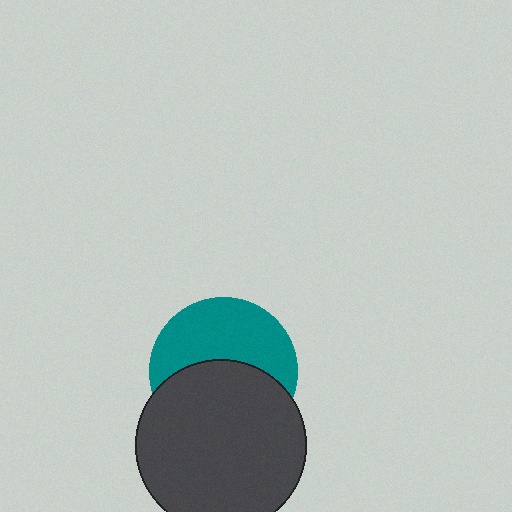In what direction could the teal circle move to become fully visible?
The teal circle could move up. That would shift it out from behind the dark gray circle entirely.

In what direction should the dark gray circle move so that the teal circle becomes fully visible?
The dark gray circle should move down. That is the shortest direction to clear the overlap and leave the teal circle fully visible.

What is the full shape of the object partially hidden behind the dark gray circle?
The partially hidden object is a teal circle.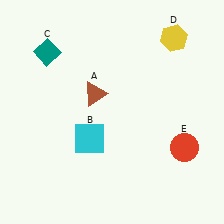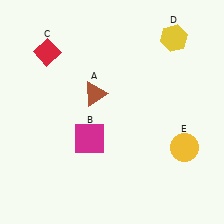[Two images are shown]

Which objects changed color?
B changed from cyan to magenta. C changed from teal to red. E changed from red to yellow.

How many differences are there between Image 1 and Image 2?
There are 3 differences between the two images.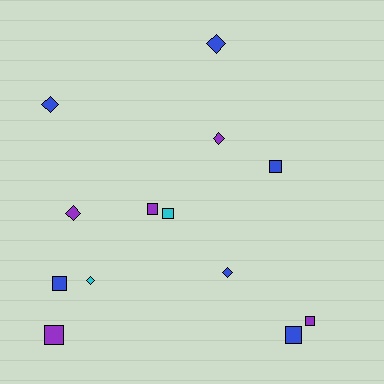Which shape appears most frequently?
Square, with 7 objects.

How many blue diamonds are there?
There are 3 blue diamonds.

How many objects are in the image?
There are 13 objects.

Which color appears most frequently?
Blue, with 6 objects.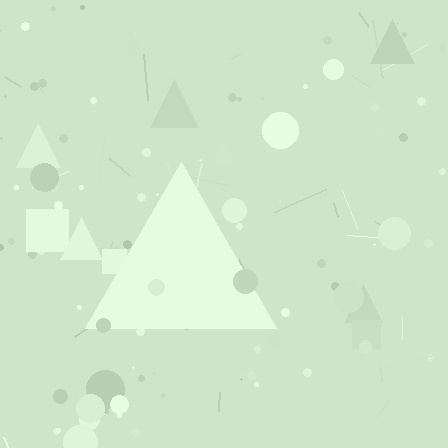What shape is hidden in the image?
A triangle is hidden in the image.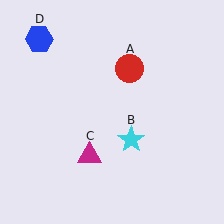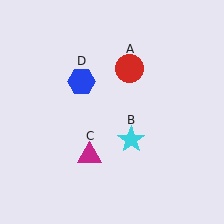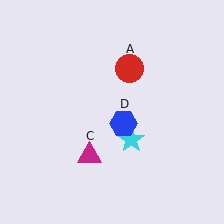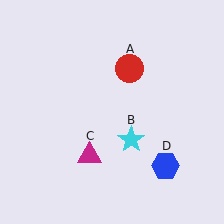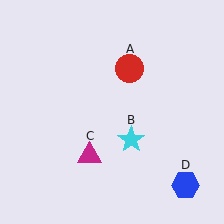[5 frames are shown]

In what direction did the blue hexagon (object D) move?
The blue hexagon (object D) moved down and to the right.